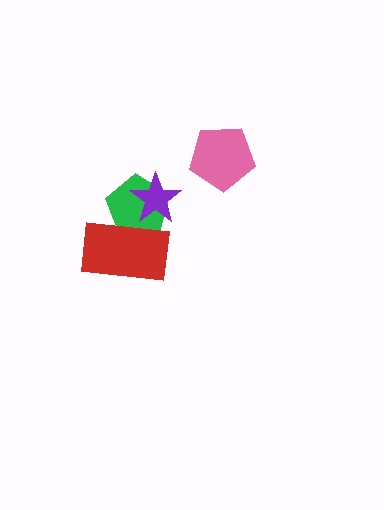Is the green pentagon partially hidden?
Yes, it is partially covered by another shape.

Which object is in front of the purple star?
The red rectangle is in front of the purple star.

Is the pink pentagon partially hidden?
No, no other shape covers it.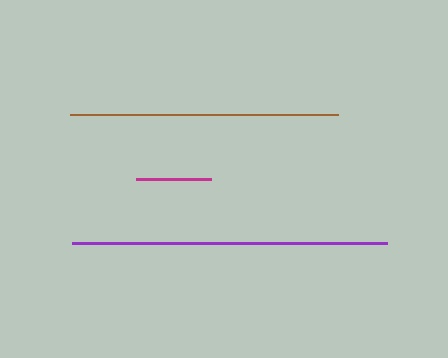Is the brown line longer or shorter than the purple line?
The purple line is longer than the brown line.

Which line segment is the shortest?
The magenta line is the shortest at approximately 75 pixels.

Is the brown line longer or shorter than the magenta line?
The brown line is longer than the magenta line.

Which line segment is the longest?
The purple line is the longest at approximately 315 pixels.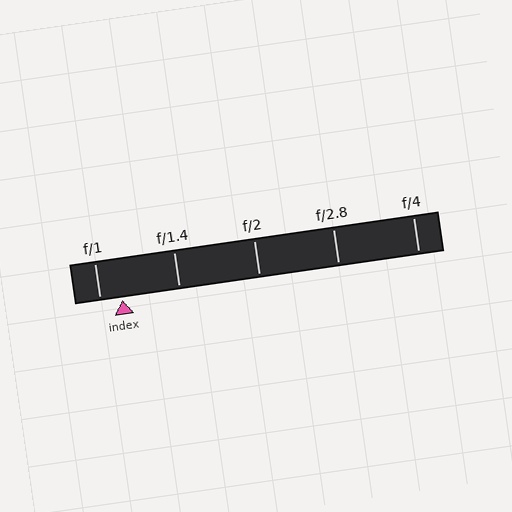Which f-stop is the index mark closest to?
The index mark is closest to f/1.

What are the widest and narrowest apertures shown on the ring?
The widest aperture shown is f/1 and the narrowest is f/4.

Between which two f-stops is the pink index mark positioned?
The index mark is between f/1 and f/1.4.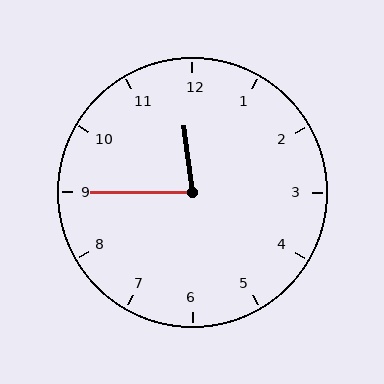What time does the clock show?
11:45.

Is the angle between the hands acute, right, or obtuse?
It is acute.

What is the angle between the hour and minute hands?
Approximately 82 degrees.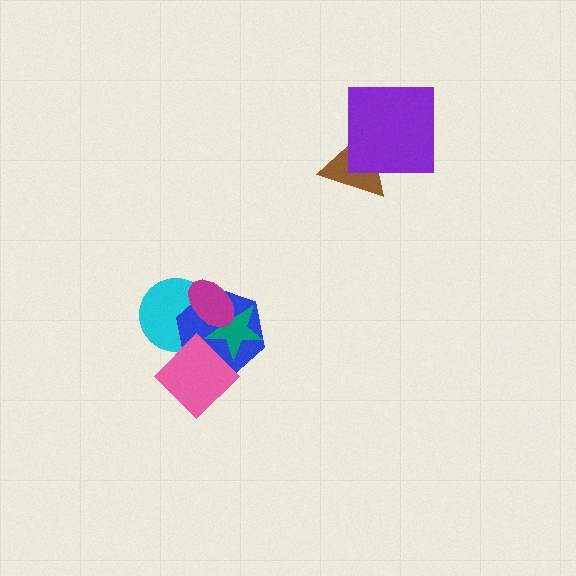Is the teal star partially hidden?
Yes, it is partially covered by another shape.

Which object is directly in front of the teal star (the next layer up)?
The magenta ellipse is directly in front of the teal star.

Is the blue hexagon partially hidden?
Yes, it is partially covered by another shape.